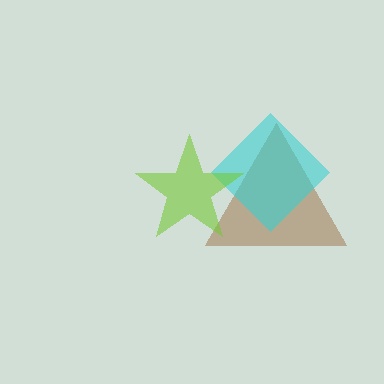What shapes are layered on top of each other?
The layered shapes are: a brown triangle, a cyan diamond, a lime star.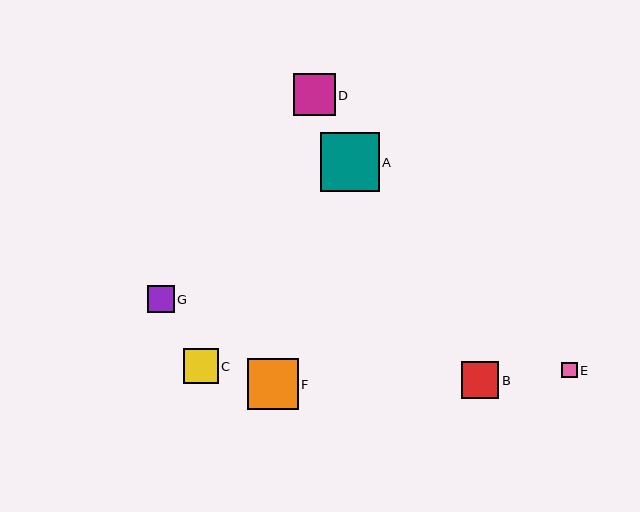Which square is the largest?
Square A is the largest with a size of approximately 59 pixels.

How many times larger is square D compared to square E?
Square D is approximately 2.7 times the size of square E.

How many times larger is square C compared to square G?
Square C is approximately 1.3 times the size of square G.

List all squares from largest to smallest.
From largest to smallest: A, F, D, B, C, G, E.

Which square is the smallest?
Square E is the smallest with a size of approximately 16 pixels.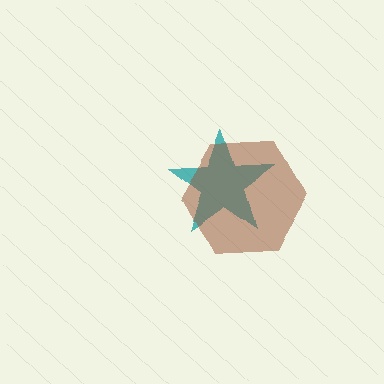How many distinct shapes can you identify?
There are 2 distinct shapes: a teal star, a brown hexagon.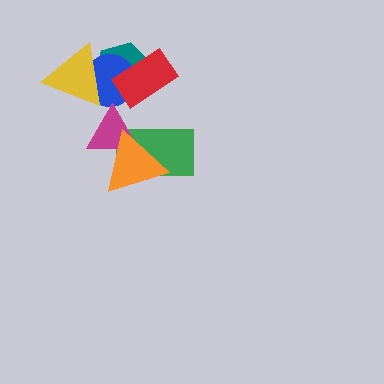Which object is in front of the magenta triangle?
The orange triangle is in front of the magenta triangle.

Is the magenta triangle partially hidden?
Yes, it is partially covered by another shape.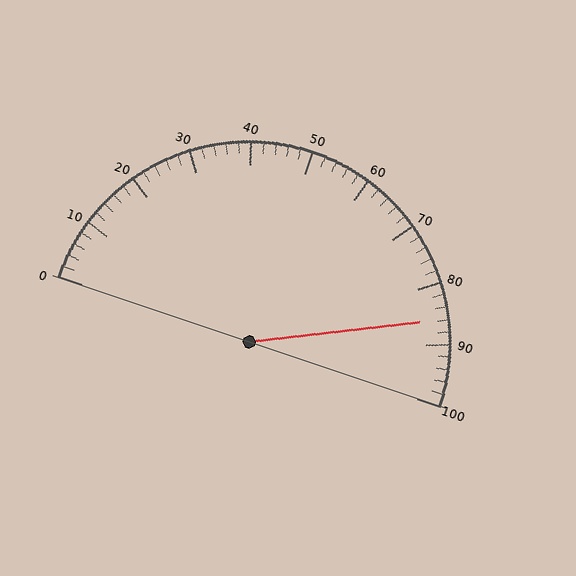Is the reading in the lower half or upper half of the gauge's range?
The reading is in the upper half of the range (0 to 100).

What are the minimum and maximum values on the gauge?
The gauge ranges from 0 to 100.